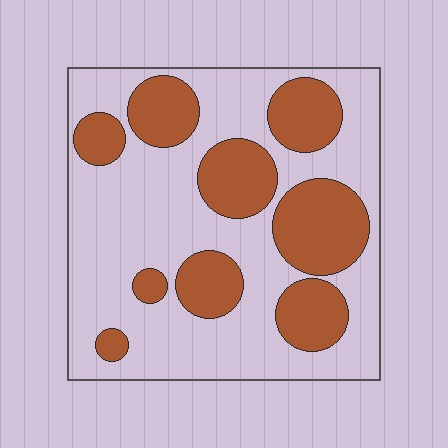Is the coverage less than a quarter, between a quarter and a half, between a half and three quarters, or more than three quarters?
Between a quarter and a half.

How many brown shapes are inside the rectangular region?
9.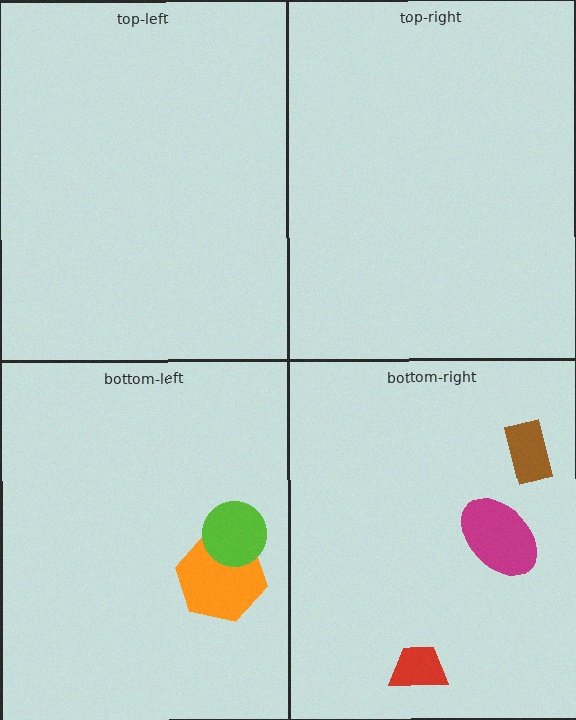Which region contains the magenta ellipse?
The bottom-right region.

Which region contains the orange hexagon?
The bottom-left region.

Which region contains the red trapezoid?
The bottom-right region.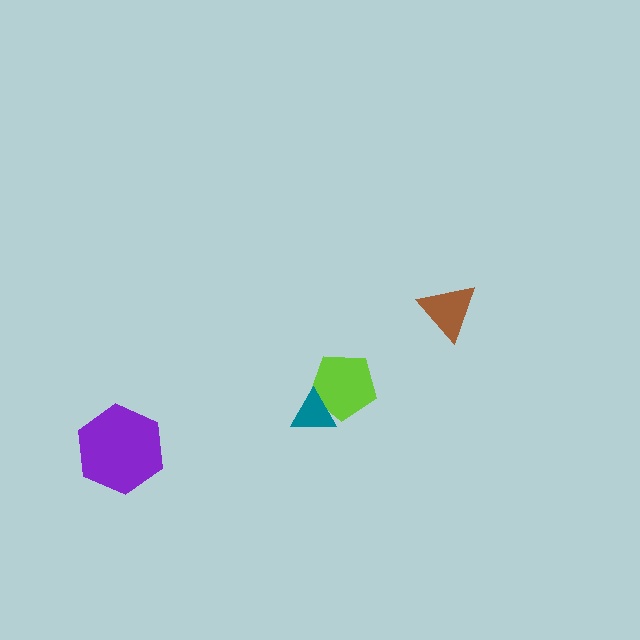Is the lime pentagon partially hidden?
Yes, it is partially covered by another shape.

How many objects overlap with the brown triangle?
0 objects overlap with the brown triangle.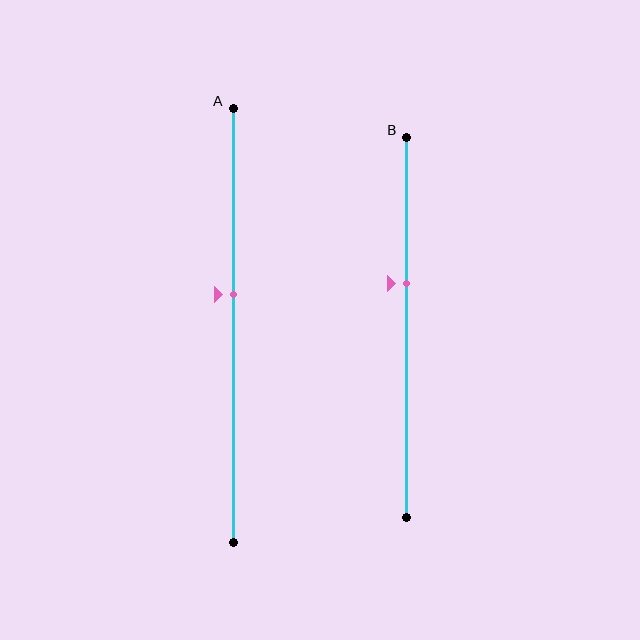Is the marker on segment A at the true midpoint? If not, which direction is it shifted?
No, the marker on segment A is shifted upward by about 7% of the segment length.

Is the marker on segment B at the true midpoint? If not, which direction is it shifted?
No, the marker on segment B is shifted upward by about 12% of the segment length.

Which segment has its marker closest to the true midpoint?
Segment A has its marker closest to the true midpoint.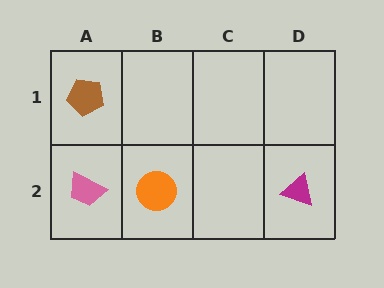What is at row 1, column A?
A brown pentagon.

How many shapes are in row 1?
1 shape.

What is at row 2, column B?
An orange circle.